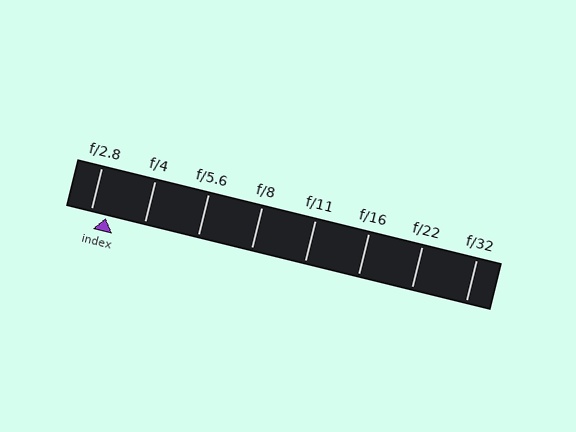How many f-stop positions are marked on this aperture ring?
There are 8 f-stop positions marked.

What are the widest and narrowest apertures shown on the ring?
The widest aperture shown is f/2.8 and the narrowest is f/32.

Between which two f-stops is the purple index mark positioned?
The index mark is between f/2.8 and f/4.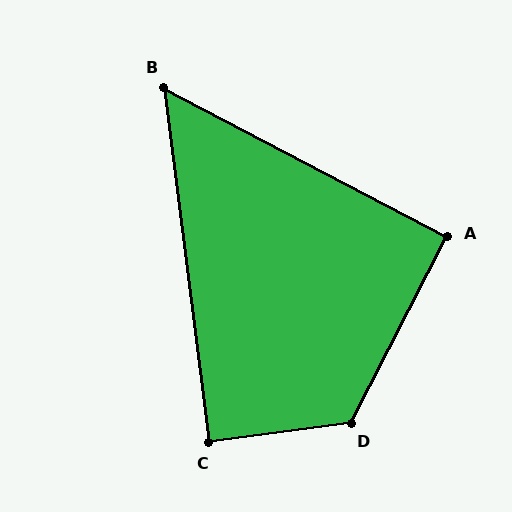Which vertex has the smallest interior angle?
B, at approximately 55 degrees.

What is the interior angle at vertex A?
Approximately 91 degrees (approximately right).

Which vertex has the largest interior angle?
D, at approximately 125 degrees.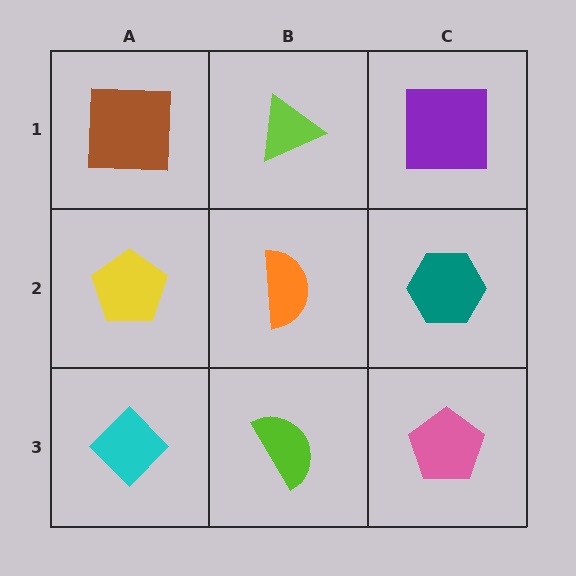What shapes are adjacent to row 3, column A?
A yellow pentagon (row 2, column A), a lime semicircle (row 3, column B).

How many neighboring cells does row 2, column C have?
3.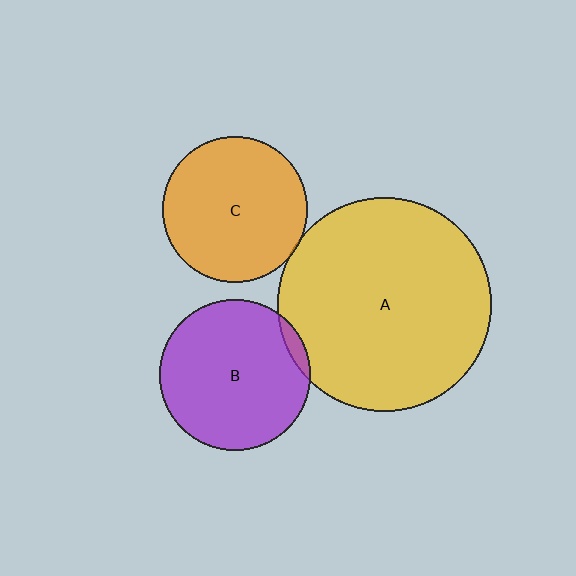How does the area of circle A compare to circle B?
Approximately 2.0 times.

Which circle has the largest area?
Circle A (yellow).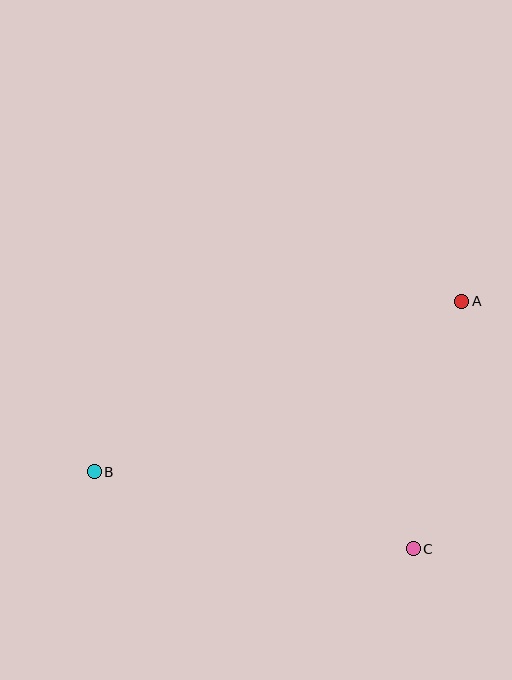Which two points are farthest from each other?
Points A and B are farthest from each other.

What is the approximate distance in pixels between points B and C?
The distance between B and C is approximately 328 pixels.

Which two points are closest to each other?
Points A and C are closest to each other.